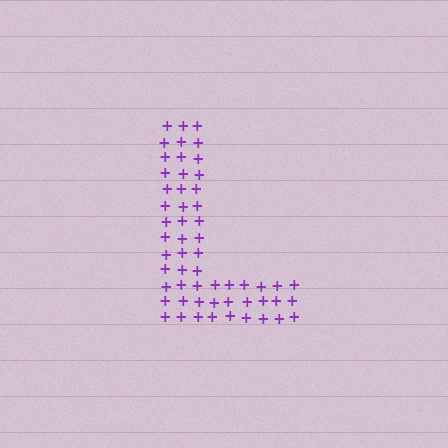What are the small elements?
The small elements are plus signs.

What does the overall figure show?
The overall figure shows the letter L.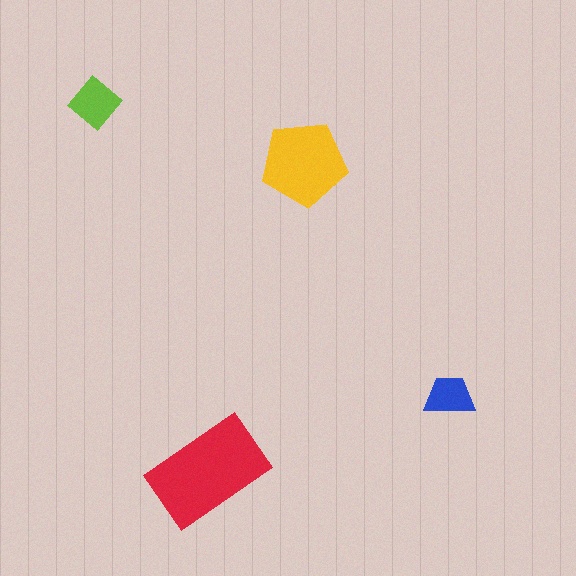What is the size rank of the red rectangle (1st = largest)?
1st.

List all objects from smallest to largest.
The blue trapezoid, the lime diamond, the yellow pentagon, the red rectangle.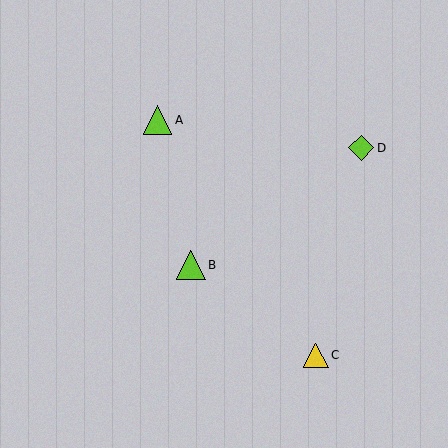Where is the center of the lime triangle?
The center of the lime triangle is at (158, 120).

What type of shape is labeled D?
Shape D is a lime diamond.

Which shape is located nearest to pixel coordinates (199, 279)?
The lime triangle (labeled B) at (191, 265) is nearest to that location.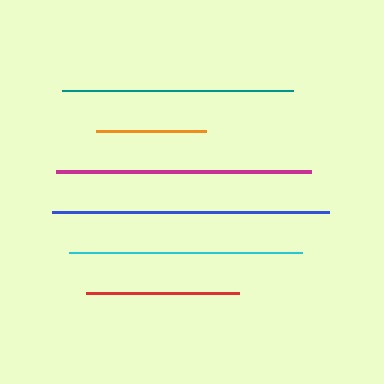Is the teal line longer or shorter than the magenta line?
The magenta line is longer than the teal line.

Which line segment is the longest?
The blue line is the longest at approximately 278 pixels.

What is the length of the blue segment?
The blue segment is approximately 278 pixels long.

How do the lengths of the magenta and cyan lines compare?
The magenta and cyan lines are approximately the same length.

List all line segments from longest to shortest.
From longest to shortest: blue, magenta, cyan, teal, red, orange.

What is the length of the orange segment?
The orange segment is approximately 110 pixels long.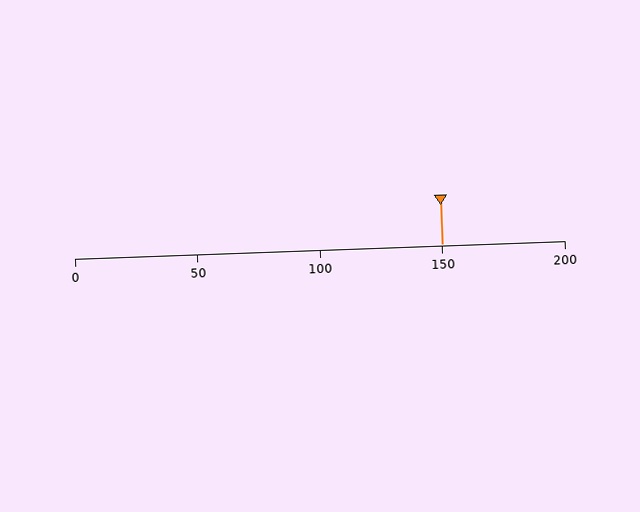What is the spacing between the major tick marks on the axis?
The major ticks are spaced 50 apart.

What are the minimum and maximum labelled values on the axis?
The axis runs from 0 to 200.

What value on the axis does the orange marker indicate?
The marker indicates approximately 150.